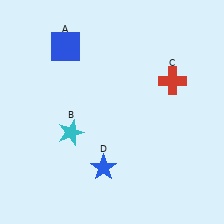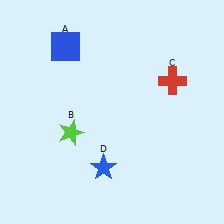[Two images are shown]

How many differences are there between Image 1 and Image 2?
There is 1 difference between the two images.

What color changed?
The star (B) changed from cyan in Image 1 to lime in Image 2.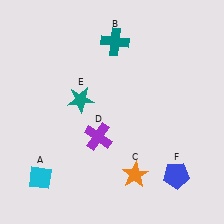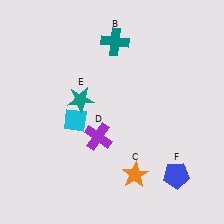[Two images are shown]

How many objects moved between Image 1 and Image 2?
1 object moved between the two images.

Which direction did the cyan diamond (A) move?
The cyan diamond (A) moved up.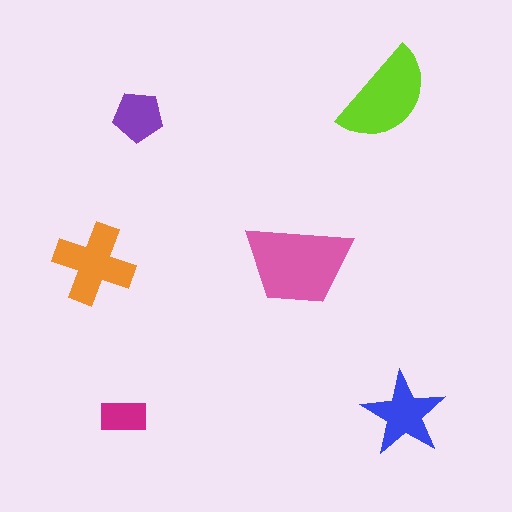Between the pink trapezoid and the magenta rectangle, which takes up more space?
The pink trapezoid.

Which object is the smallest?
The magenta rectangle.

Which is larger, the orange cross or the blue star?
The orange cross.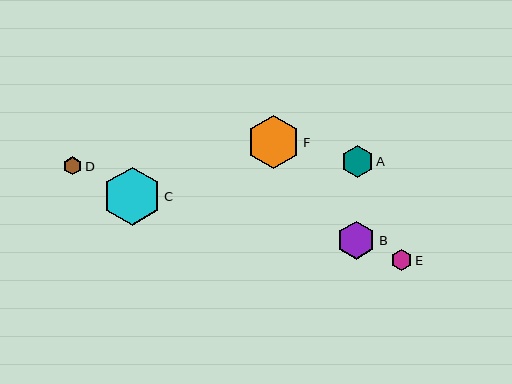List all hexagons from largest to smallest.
From largest to smallest: C, F, B, A, E, D.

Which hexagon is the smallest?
Hexagon D is the smallest with a size of approximately 18 pixels.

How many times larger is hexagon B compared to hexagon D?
Hexagon B is approximately 2.1 times the size of hexagon D.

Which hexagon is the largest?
Hexagon C is the largest with a size of approximately 58 pixels.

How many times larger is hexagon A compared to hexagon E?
Hexagon A is approximately 1.5 times the size of hexagon E.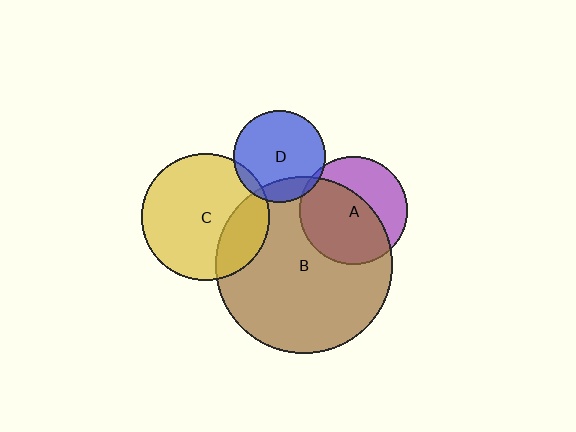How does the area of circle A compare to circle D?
Approximately 1.4 times.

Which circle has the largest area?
Circle B (brown).